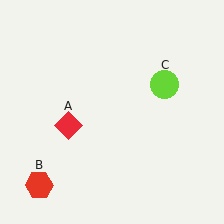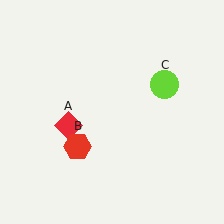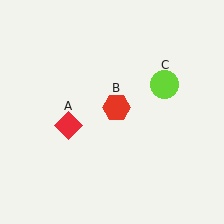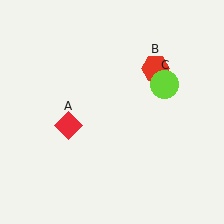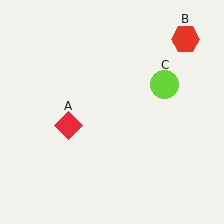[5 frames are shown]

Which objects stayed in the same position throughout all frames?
Red diamond (object A) and lime circle (object C) remained stationary.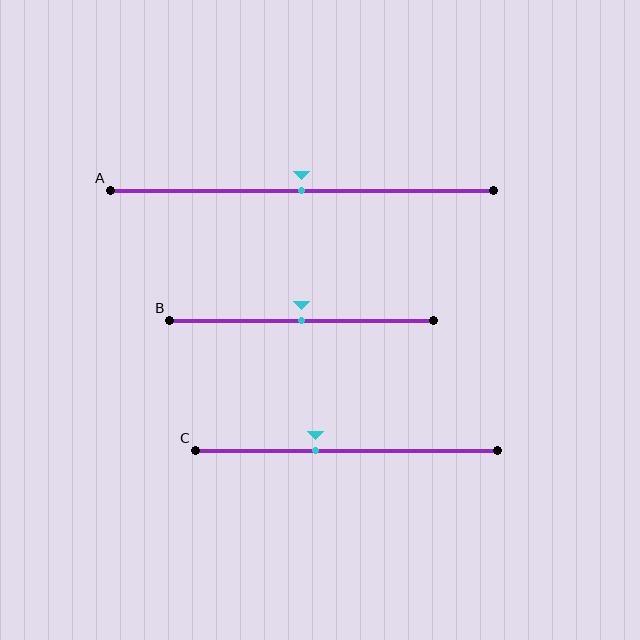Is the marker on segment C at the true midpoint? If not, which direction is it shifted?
No, the marker on segment C is shifted to the left by about 10% of the segment length.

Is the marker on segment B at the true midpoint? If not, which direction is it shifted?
Yes, the marker on segment B is at the true midpoint.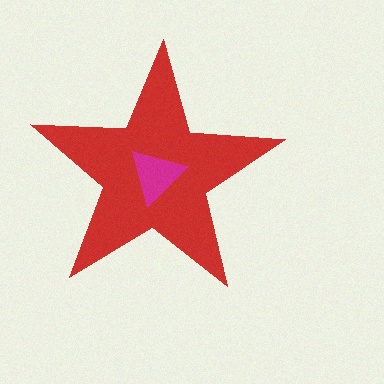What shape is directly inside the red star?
The magenta triangle.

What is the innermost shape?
The magenta triangle.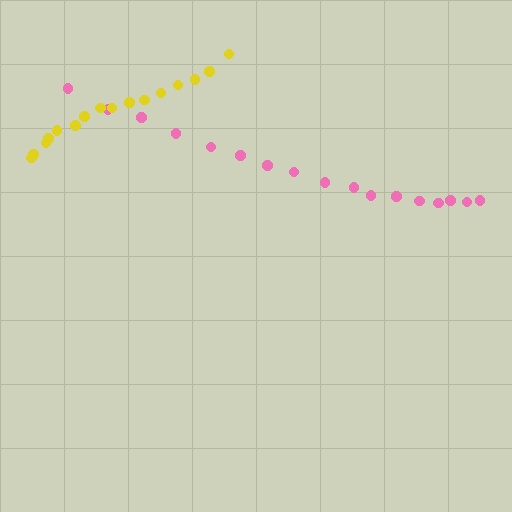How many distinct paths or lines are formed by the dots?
There are 2 distinct paths.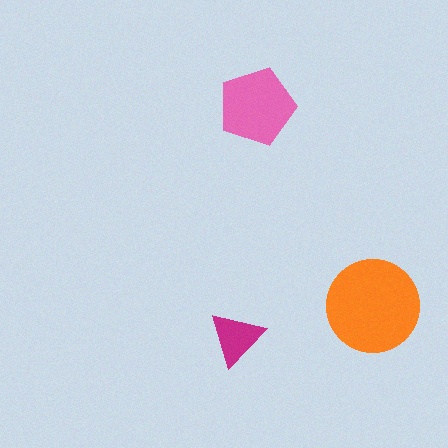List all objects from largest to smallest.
The orange circle, the pink pentagon, the magenta triangle.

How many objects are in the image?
There are 3 objects in the image.